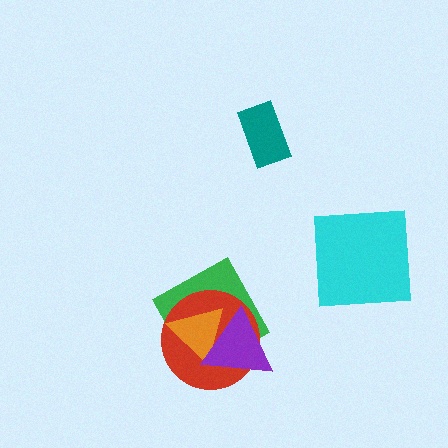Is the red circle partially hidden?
Yes, it is partially covered by another shape.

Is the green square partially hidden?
Yes, it is partially covered by another shape.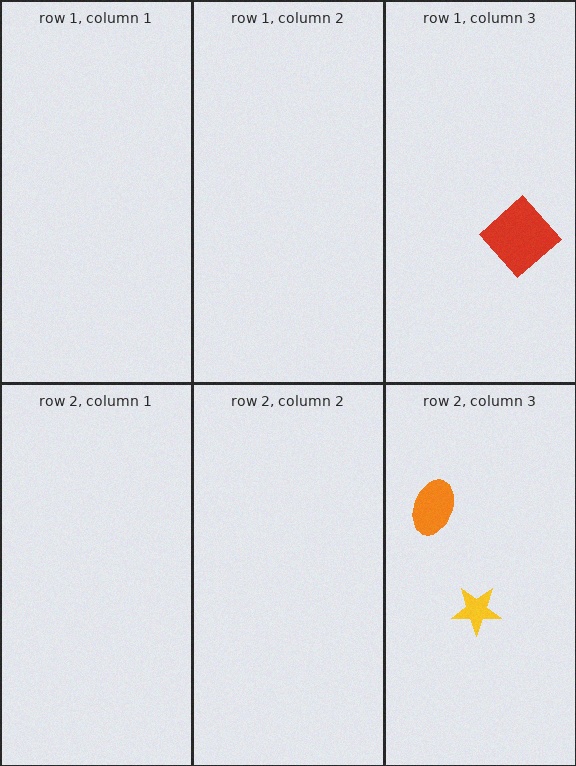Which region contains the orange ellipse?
The row 2, column 3 region.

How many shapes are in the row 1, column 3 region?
1.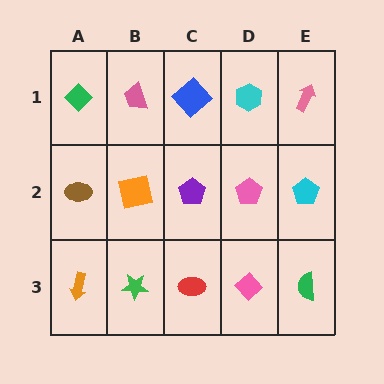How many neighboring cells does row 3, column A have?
2.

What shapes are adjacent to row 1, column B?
An orange square (row 2, column B), a green diamond (row 1, column A), a blue diamond (row 1, column C).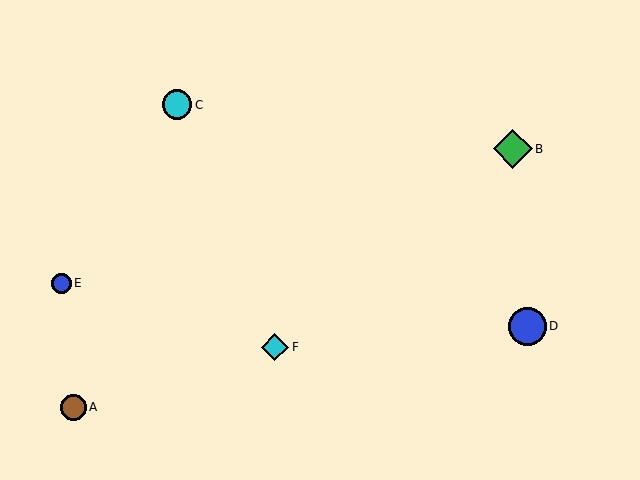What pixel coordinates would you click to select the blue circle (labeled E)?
Click at (61, 283) to select the blue circle E.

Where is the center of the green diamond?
The center of the green diamond is at (513, 149).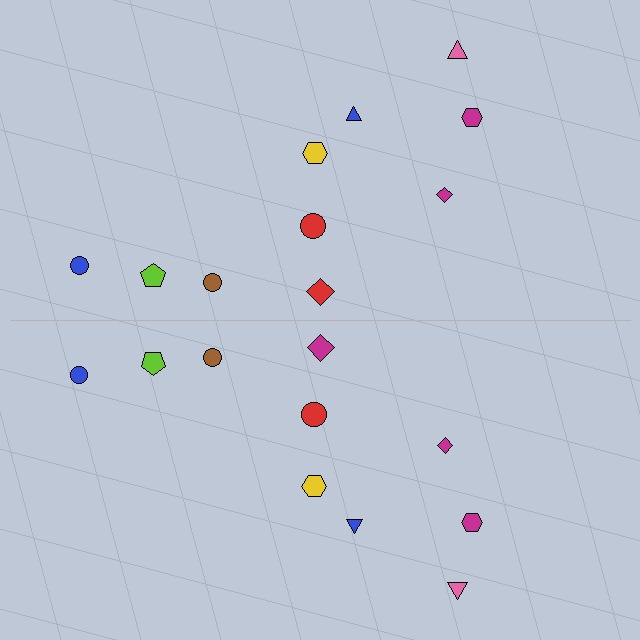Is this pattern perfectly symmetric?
No, the pattern is not perfectly symmetric. The magenta diamond on the bottom side breaks the symmetry — its mirror counterpart is red.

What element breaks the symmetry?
The magenta diamond on the bottom side breaks the symmetry — its mirror counterpart is red.